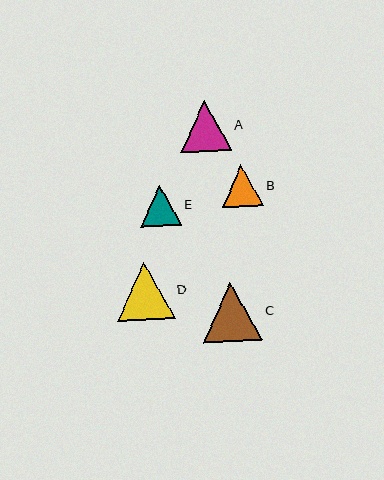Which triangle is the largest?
Triangle C is the largest with a size of approximately 60 pixels.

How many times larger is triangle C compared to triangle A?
Triangle C is approximately 1.2 times the size of triangle A.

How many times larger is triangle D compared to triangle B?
Triangle D is approximately 1.4 times the size of triangle B.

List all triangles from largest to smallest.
From largest to smallest: C, D, A, E, B.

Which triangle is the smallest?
Triangle B is the smallest with a size of approximately 41 pixels.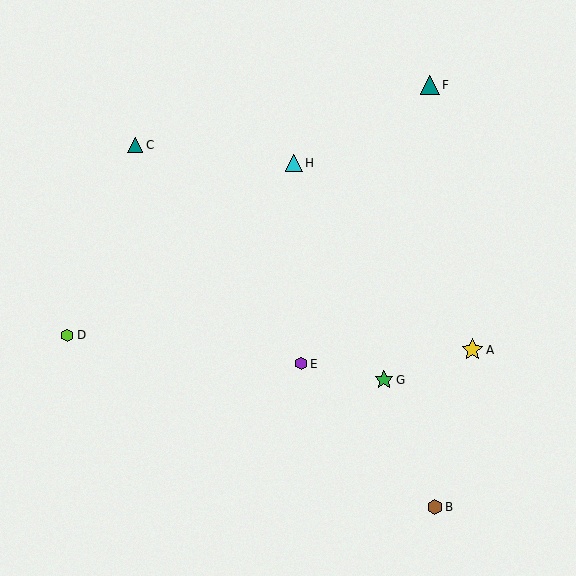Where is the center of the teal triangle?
The center of the teal triangle is at (430, 85).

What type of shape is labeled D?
Shape D is a lime hexagon.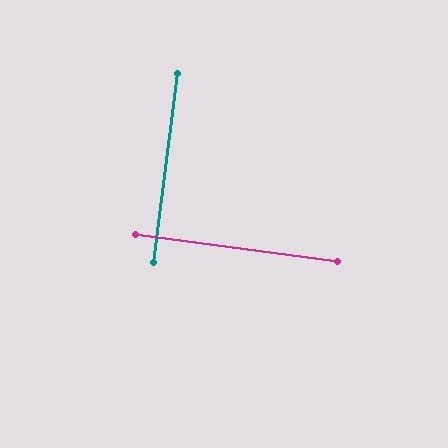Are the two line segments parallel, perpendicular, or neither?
Perpendicular — they meet at approximately 90°.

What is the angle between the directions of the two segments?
Approximately 90 degrees.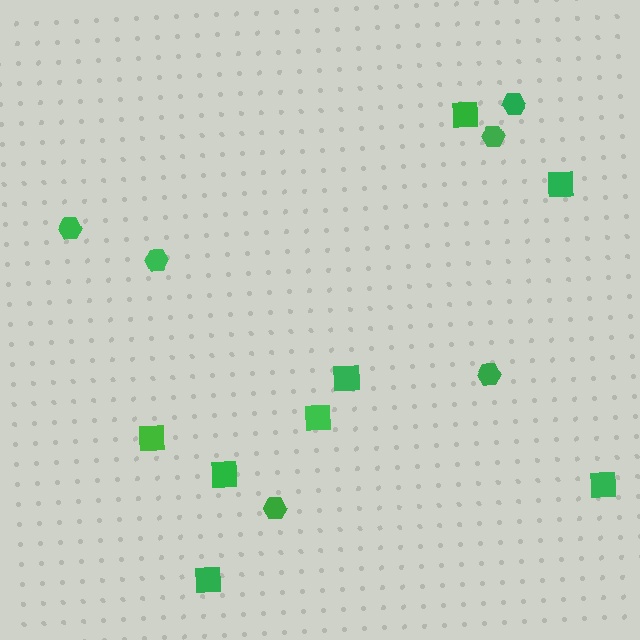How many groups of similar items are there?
There are 2 groups: one group of hexagons (6) and one group of squares (8).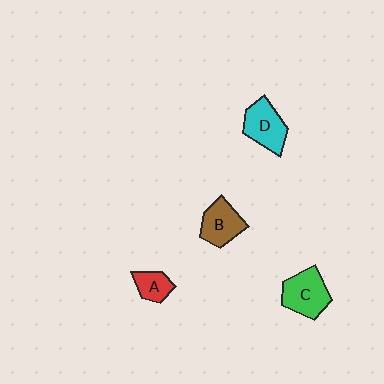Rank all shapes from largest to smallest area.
From largest to smallest: C (green), D (cyan), B (brown), A (red).